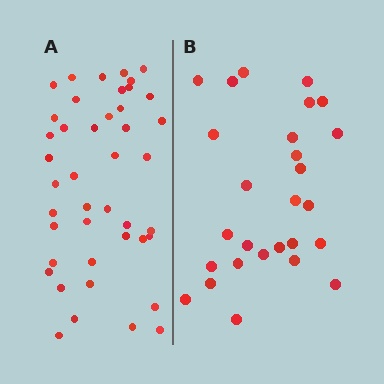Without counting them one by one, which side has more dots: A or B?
Region A (the left region) has more dots.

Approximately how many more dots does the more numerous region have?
Region A has approximately 15 more dots than region B.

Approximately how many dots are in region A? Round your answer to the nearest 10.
About 40 dots. (The exact count is 43, which rounds to 40.)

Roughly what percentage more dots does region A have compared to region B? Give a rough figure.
About 60% more.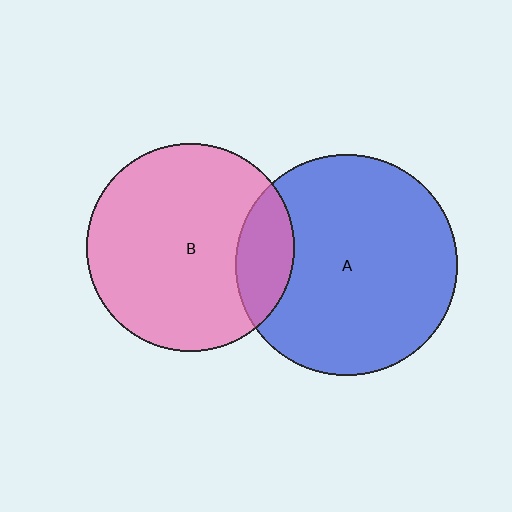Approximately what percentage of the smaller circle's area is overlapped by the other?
Approximately 15%.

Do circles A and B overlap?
Yes.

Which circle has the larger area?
Circle A (blue).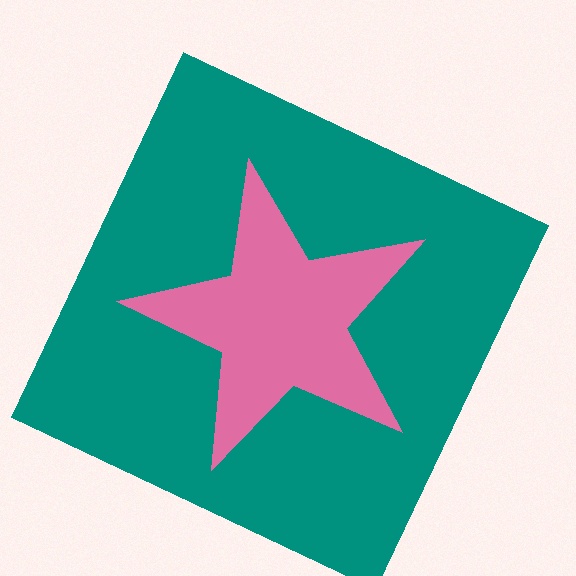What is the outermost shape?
The teal square.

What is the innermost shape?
The pink star.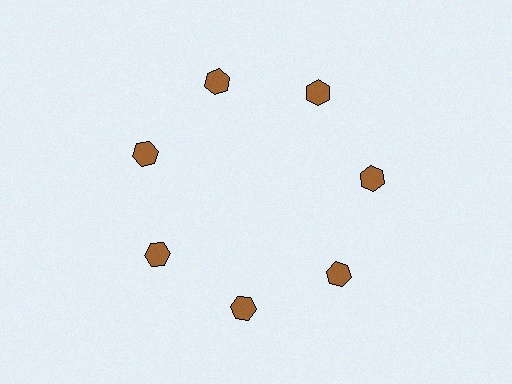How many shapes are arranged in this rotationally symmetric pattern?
There are 7 shapes, arranged in 7 groups of 1.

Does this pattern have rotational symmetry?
Yes, this pattern has 7-fold rotational symmetry. It looks the same after rotating 51 degrees around the center.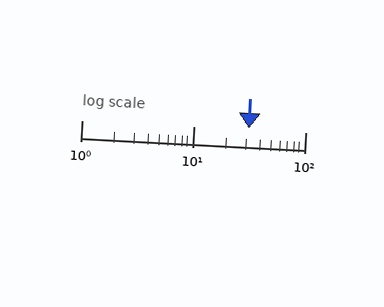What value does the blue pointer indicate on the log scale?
The pointer indicates approximately 31.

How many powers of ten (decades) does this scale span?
The scale spans 2 decades, from 1 to 100.